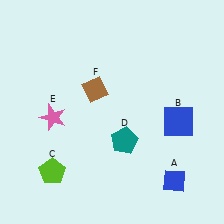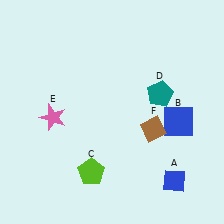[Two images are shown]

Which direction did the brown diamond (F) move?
The brown diamond (F) moved right.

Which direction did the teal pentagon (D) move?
The teal pentagon (D) moved up.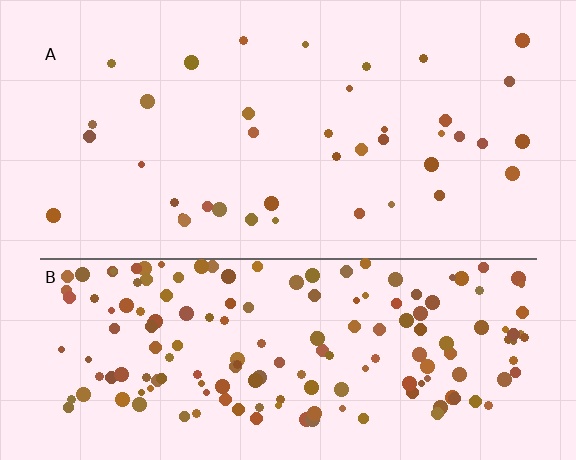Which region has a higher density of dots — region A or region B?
B (the bottom).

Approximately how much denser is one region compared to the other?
Approximately 4.5× — region B over region A.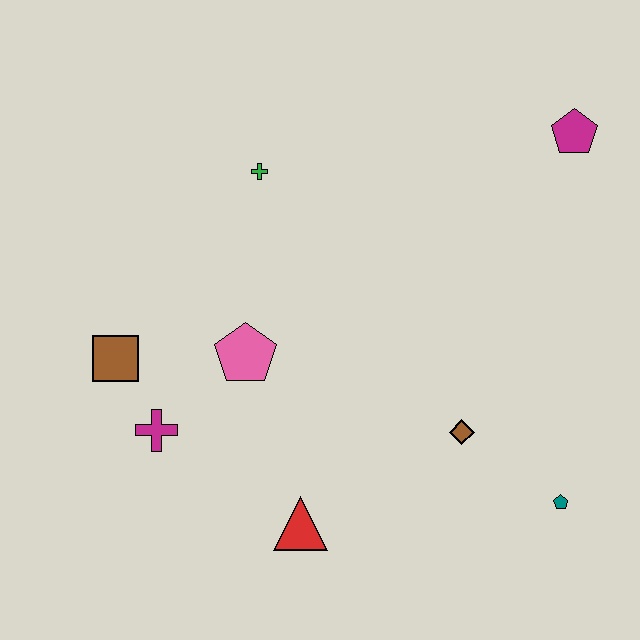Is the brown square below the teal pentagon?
No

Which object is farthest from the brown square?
The magenta pentagon is farthest from the brown square.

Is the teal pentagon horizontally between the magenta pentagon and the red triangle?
Yes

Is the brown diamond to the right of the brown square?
Yes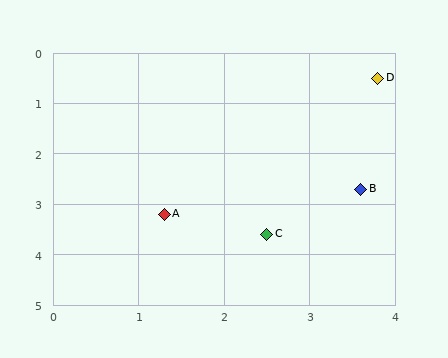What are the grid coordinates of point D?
Point D is at approximately (3.8, 0.5).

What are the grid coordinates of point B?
Point B is at approximately (3.6, 2.7).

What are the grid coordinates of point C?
Point C is at approximately (2.5, 3.6).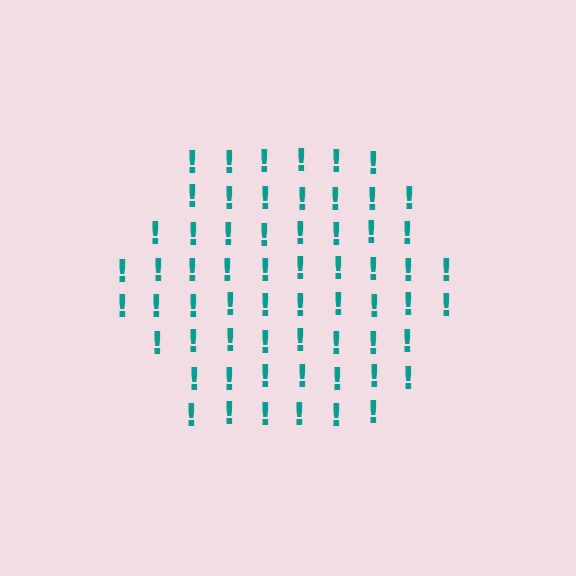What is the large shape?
The large shape is a hexagon.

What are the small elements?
The small elements are exclamation marks.